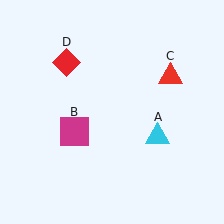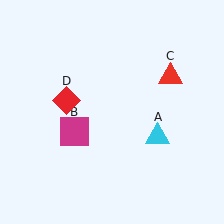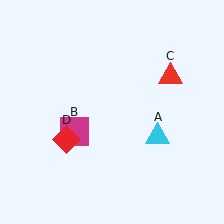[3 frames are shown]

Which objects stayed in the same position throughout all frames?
Cyan triangle (object A) and magenta square (object B) and red triangle (object C) remained stationary.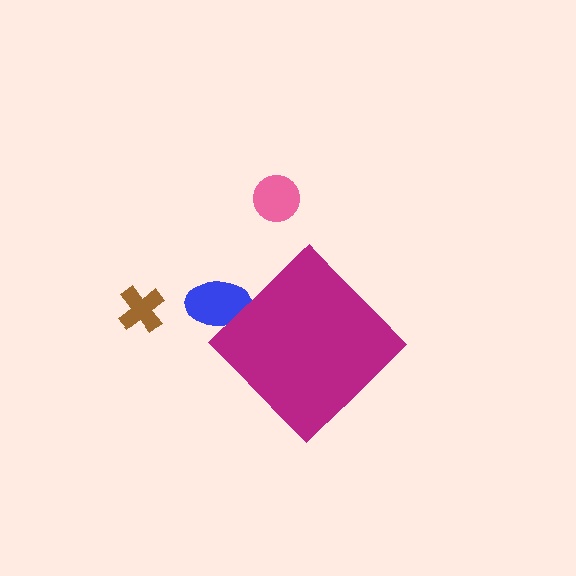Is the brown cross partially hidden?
No, the brown cross is fully visible.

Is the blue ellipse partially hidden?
Yes, the blue ellipse is partially hidden behind the magenta diamond.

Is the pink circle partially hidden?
No, the pink circle is fully visible.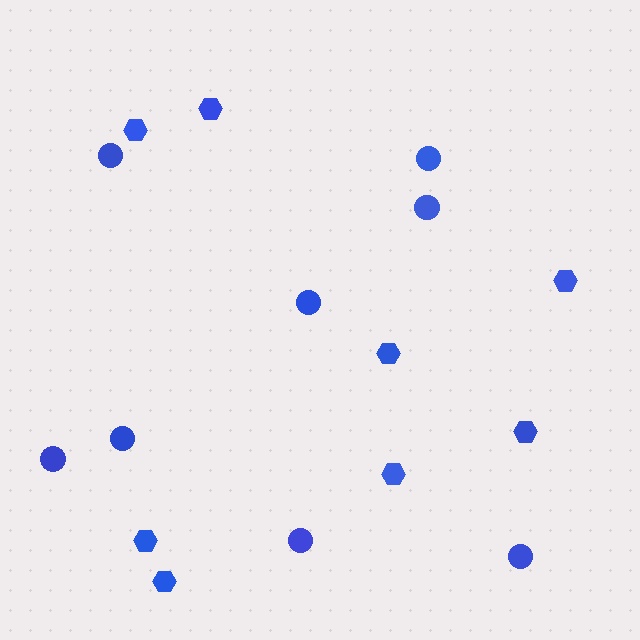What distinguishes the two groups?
There are 2 groups: one group of circles (8) and one group of hexagons (8).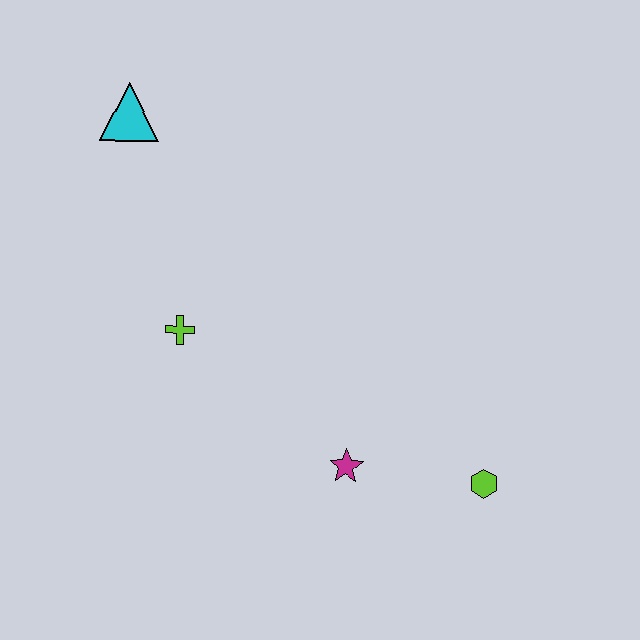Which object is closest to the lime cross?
The magenta star is closest to the lime cross.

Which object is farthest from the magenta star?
The cyan triangle is farthest from the magenta star.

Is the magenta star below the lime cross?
Yes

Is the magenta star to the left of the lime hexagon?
Yes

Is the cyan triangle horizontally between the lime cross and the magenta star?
No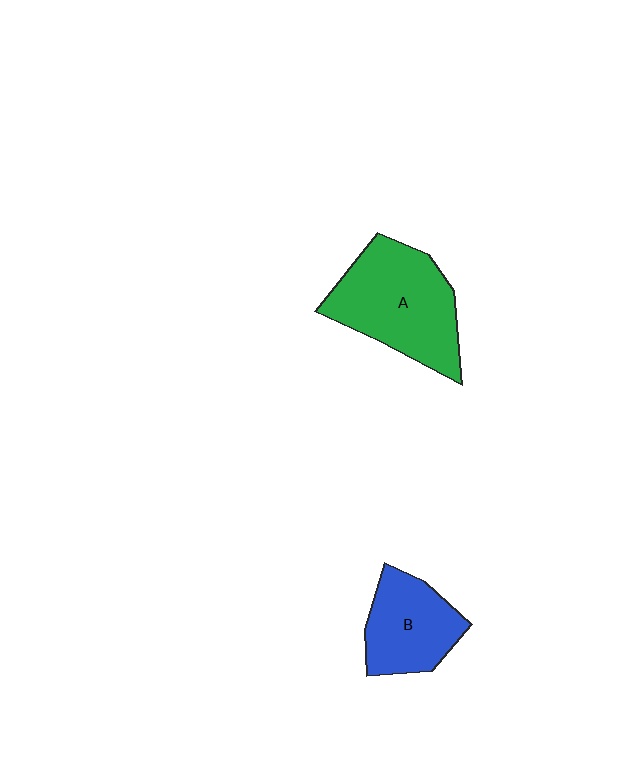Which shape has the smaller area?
Shape B (blue).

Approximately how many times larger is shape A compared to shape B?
Approximately 1.5 times.